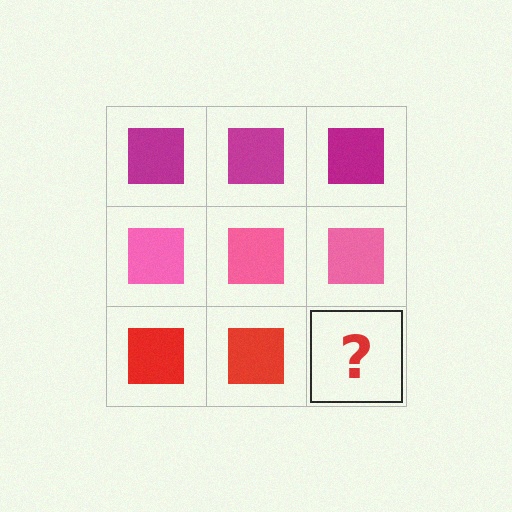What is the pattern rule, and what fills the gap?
The rule is that each row has a consistent color. The gap should be filled with a red square.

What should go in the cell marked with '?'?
The missing cell should contain a red square.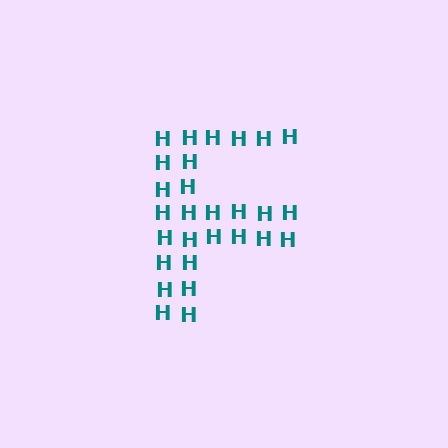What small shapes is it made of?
It is made of small letter H's.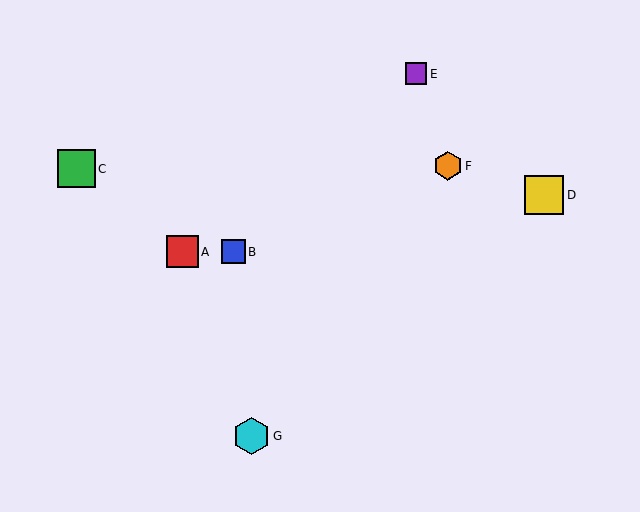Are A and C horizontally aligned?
No, A is at y≈252 and C is at y≈169.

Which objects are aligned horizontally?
Objects A, B are aligned horizontally.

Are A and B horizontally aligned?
Yes, both are at y≈252.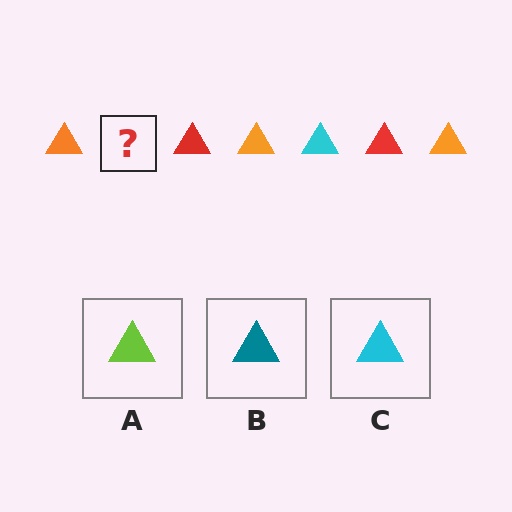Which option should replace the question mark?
Option C.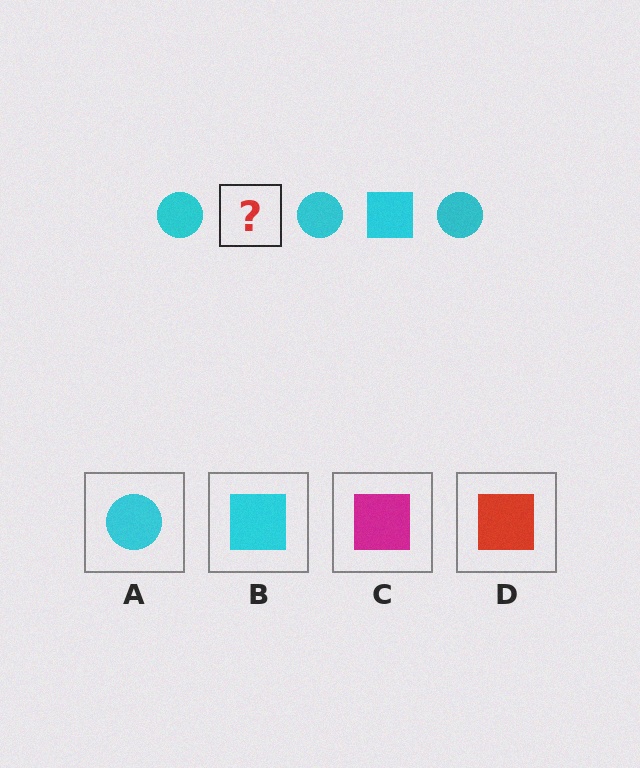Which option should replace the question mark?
Option B.